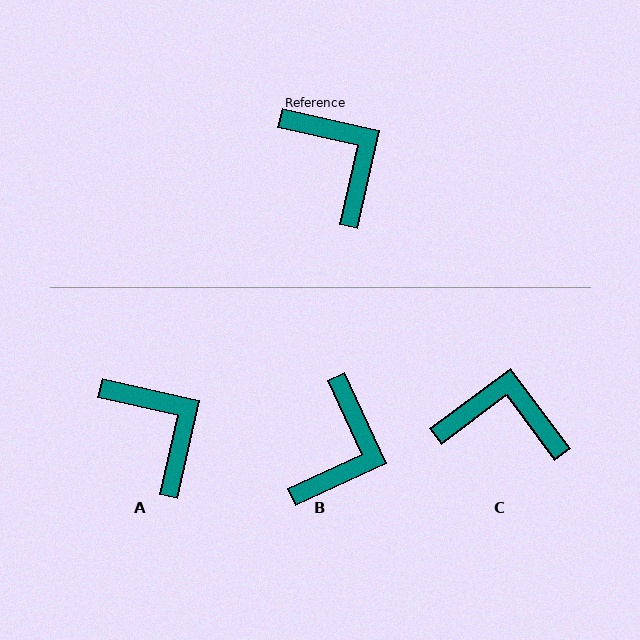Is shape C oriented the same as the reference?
No, it is off by about 50 degrees.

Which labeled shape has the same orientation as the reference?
A.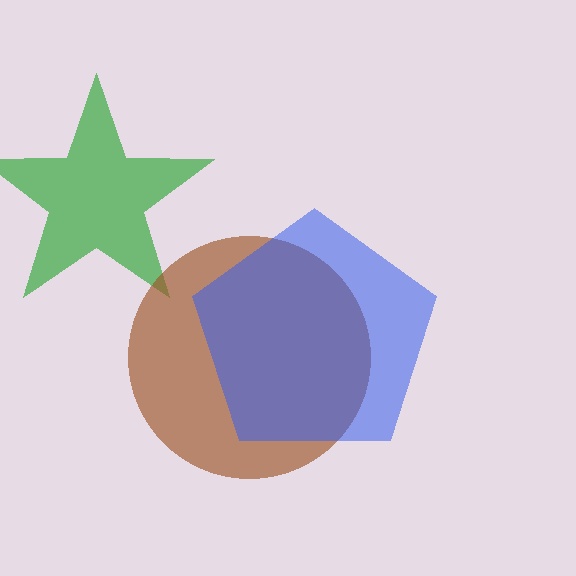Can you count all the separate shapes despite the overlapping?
Yes, there are 3 separate shapes.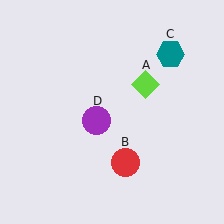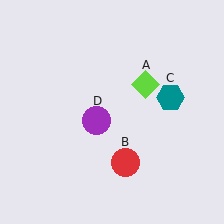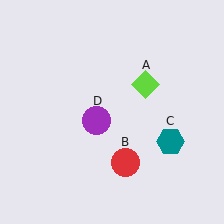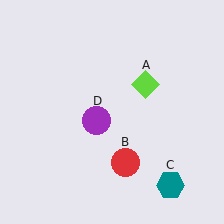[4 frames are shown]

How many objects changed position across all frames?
1 object changed position: teal hexagon (object C).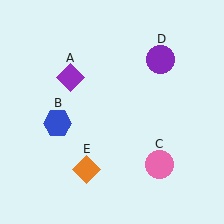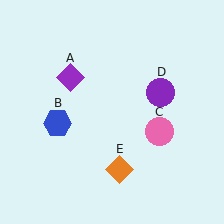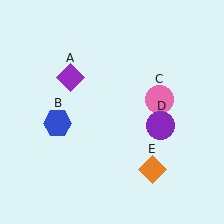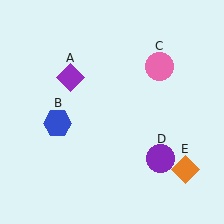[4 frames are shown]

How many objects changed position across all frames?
3 objects changed position: pink circle (object C), purple circle (object D), orange diamond (object E).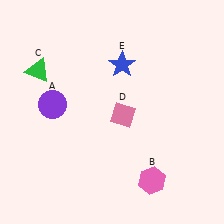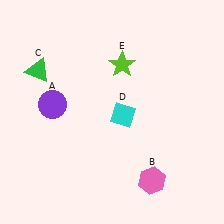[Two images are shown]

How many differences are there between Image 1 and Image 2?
There are 2 differences between the two images.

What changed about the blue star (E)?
In Image 1, E is blue. In Image 2, it changed to lime.